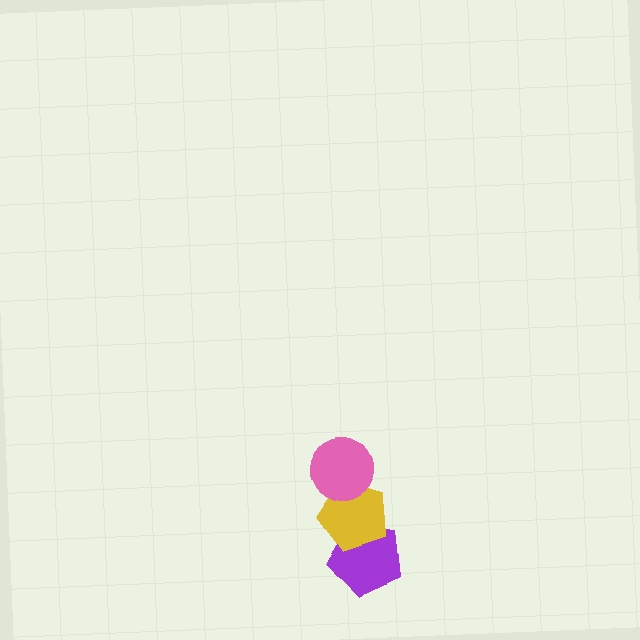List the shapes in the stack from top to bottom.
From top to bottom: the pink circle, the yellow pentagon, the purple pentagon.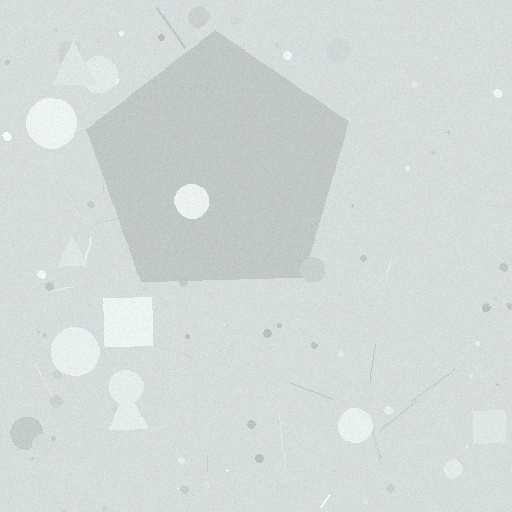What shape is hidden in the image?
A pentagon is hidden in the image.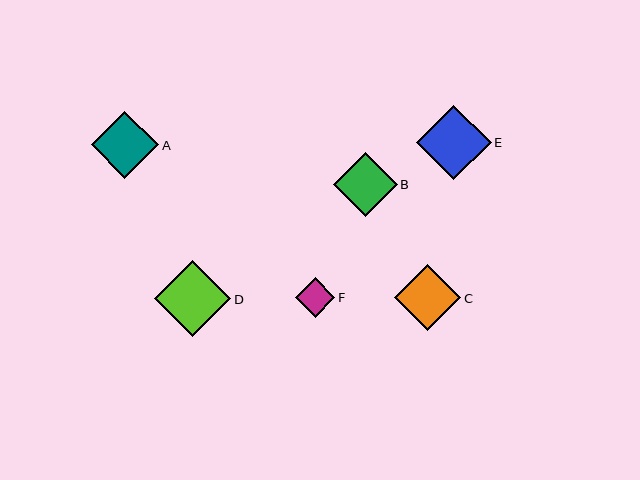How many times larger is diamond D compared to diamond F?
Diamond D is approximately 1.9 times the size of diamond F.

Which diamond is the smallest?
Diamond F is the smallest with a size of approximately 39 pixels.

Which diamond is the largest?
Diamond D is the largest with a size of approximately 76 pixels.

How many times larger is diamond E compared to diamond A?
Diamond E is approximately 1.1 times the size of diamond A.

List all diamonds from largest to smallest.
From largest to smallest: D, E, A, C, B, F.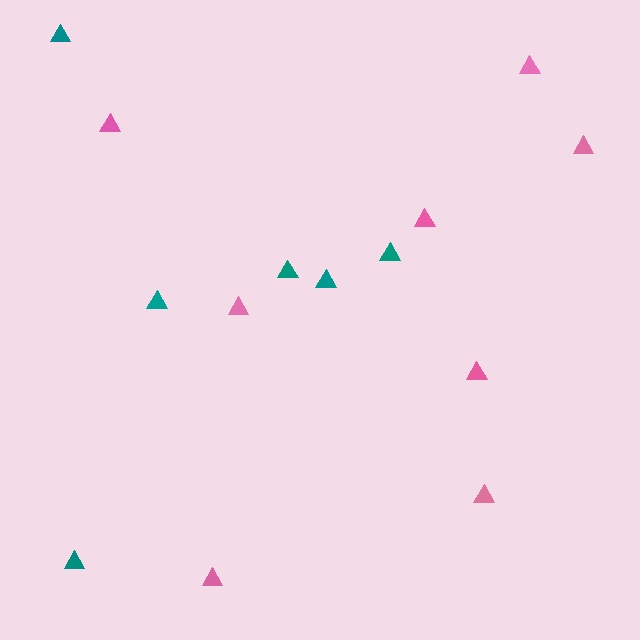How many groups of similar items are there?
There are 2 groups: one group of pink triangles (8) and one group of teal triangles (6).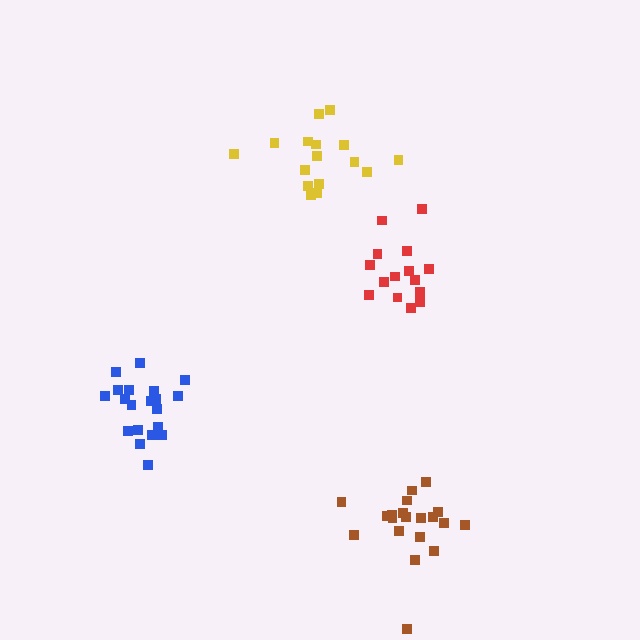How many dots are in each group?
Group 1: 20 dots, Group 2: 15 dots, Group 3: 16 dots, Group 4: 20 dots (71 total).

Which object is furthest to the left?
The blue cluster is leftmost.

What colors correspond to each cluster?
The clusters are colored: blue, red, yellow, brown.